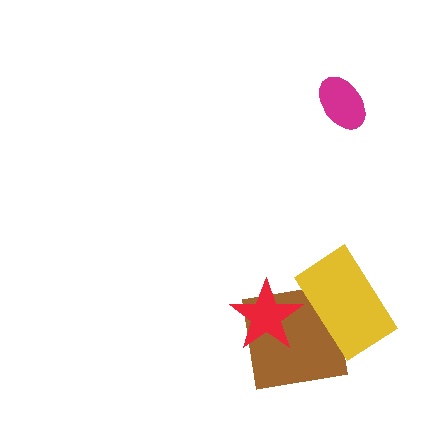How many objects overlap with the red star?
1 object overlaps with the red star.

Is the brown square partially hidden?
Yes, it is partially covered by another shape.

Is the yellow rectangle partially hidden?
No, no other shape covers it.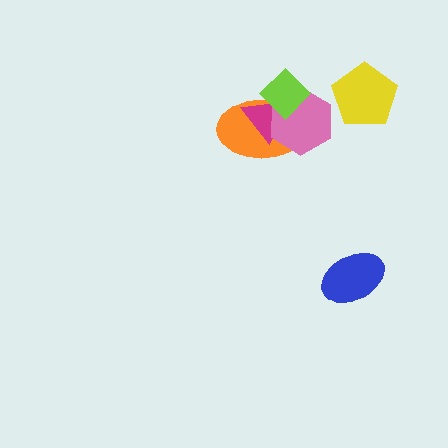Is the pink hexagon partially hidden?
Yes, it is partially covered by another shape.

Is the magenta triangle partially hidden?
Yes, it is partially covered by another shape.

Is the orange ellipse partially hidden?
Yes, it is partially covered by another shape.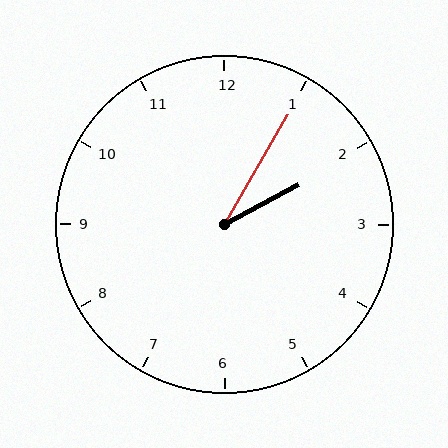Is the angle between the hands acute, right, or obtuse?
It is acute.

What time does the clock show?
2:05.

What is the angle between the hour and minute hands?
Approximately 32 degrees.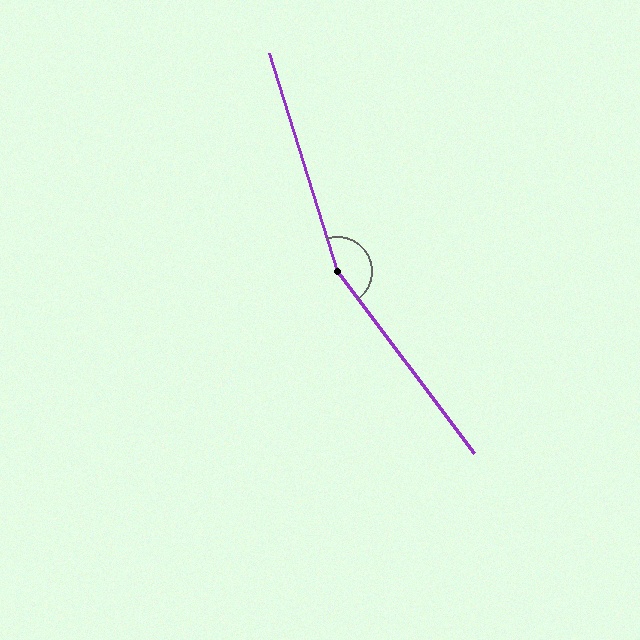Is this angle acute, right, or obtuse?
It is obtuse.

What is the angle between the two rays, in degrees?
Approximately 160 degrees.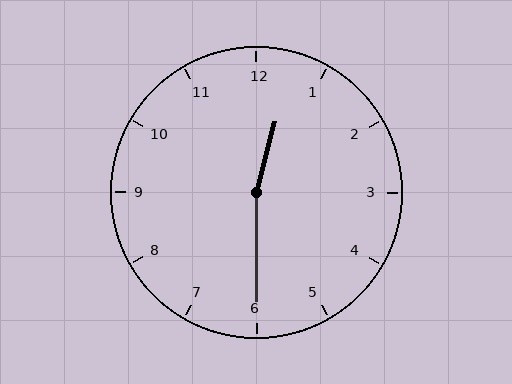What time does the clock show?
12:30.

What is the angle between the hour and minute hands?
Approximately 165 degrees.